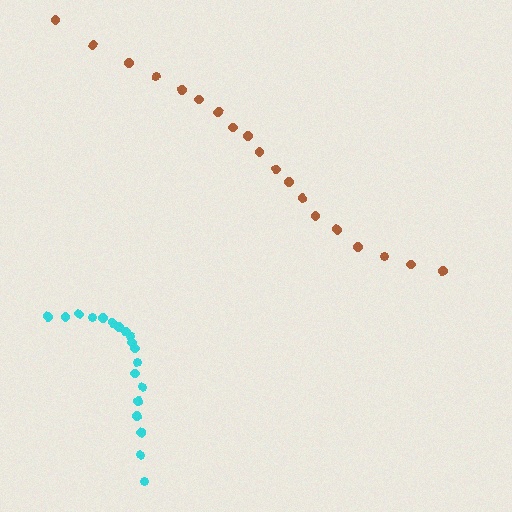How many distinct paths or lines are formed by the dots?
There are 2 distinct paths.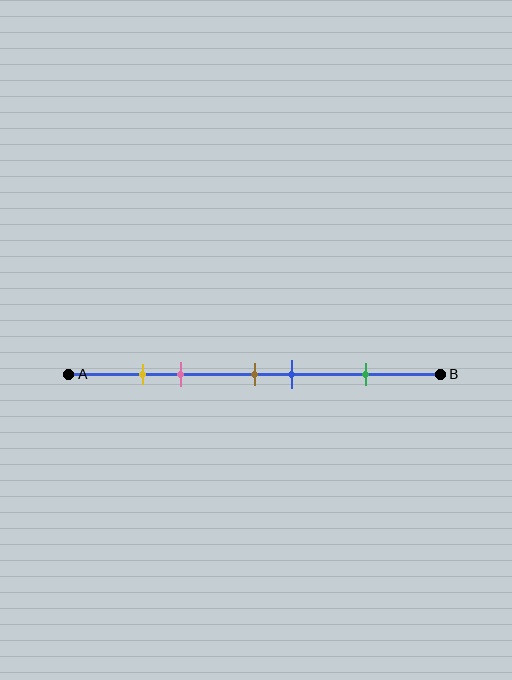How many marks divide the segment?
There are 5 marks dividing the segment.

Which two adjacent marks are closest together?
The yellow and pink marks are the closest adjacent pair.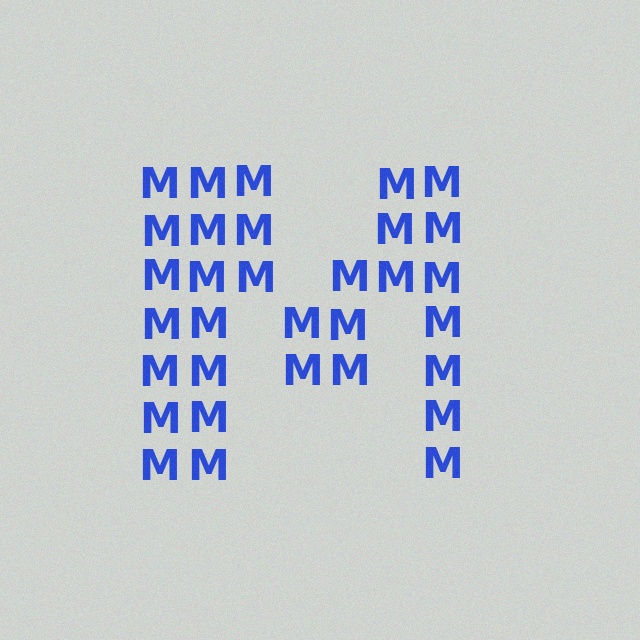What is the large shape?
The large shape is the letter M.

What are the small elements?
The small elements are letter M's.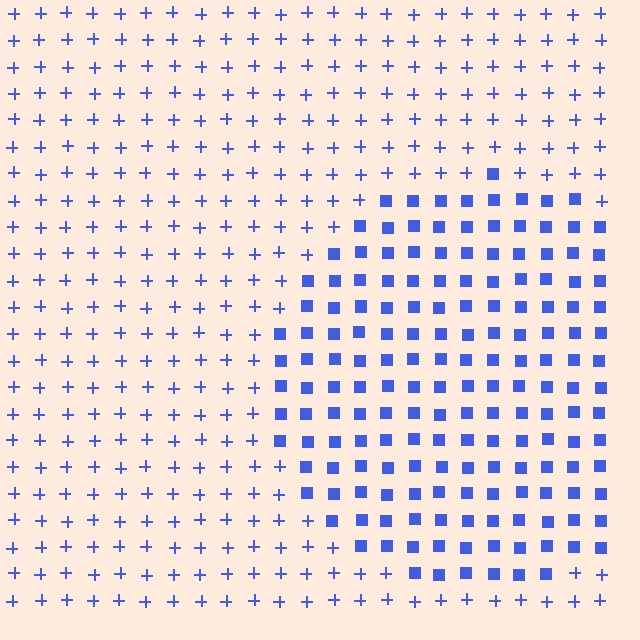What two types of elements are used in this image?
The image uses squares inside the circle region and plus signs outside it.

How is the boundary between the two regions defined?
The boundary is defined by a change in element shape: squares inside vs. plus signs outside. All elements share the same color and spacing.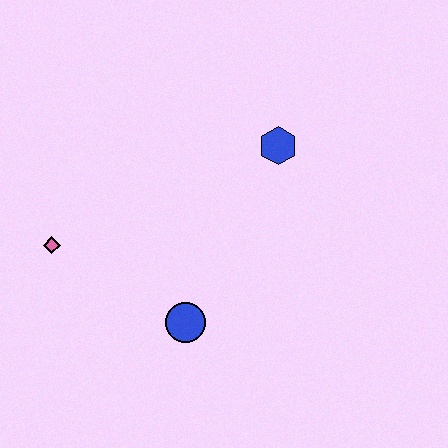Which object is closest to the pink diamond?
The blue circle is closest to the pink diamond.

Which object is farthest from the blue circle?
The blue hexagon is farthest from the blue circle.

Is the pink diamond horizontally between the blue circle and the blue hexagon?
No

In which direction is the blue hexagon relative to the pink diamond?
The blue hexagon is to the right of the pink diamond.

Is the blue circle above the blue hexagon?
No